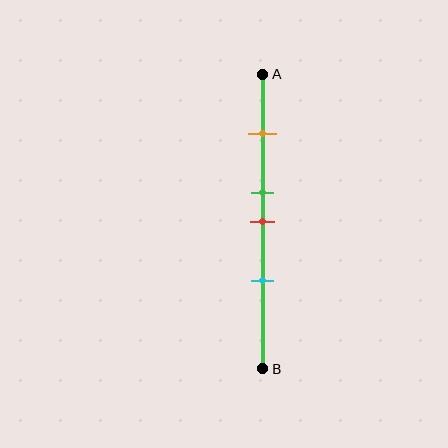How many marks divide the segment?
There are 4 marks dividing the segment.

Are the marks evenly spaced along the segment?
No, the marks are not evenly spaced.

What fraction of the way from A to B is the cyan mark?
The cyan mark is approximately 70% (0.7) of the way from A to B.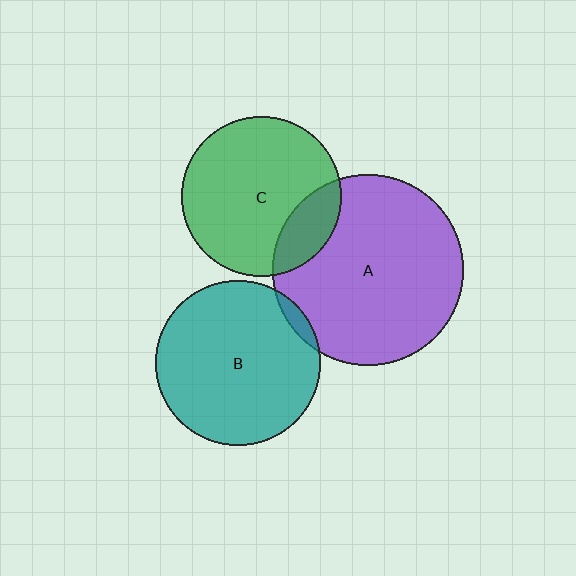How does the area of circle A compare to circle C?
Approximately 1.4 times.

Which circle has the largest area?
Circle A (purple).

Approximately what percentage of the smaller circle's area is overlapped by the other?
Approximately 5%.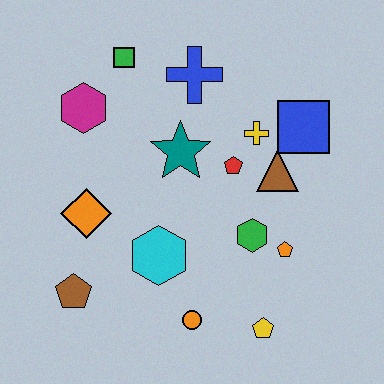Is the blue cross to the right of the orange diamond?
Yes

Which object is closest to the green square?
The magenta hexagon is closest to the green square.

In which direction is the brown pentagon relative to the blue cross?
The brown pentagon is below the blue cross.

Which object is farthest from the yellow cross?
The brown pentagon is farthest from the yellow cross.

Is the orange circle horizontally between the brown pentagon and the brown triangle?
Yes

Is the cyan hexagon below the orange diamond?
Yes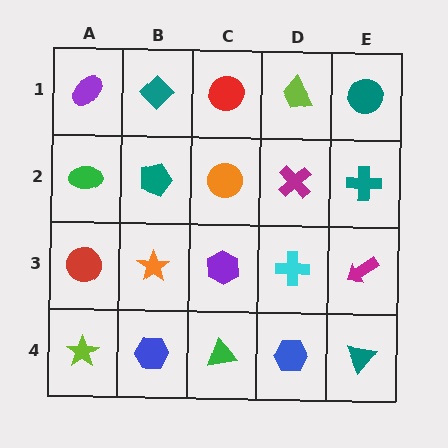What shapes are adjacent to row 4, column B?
An orange star (row 3, column B), a lime star (row 4, column A), a green triangle (row 4, column C).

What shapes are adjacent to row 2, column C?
A red circle (row 1, column C), a purple hexagon (row 3, column C), a teal pentagon (row 2, column B), a magenta cross (row 2, column D).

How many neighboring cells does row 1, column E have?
2.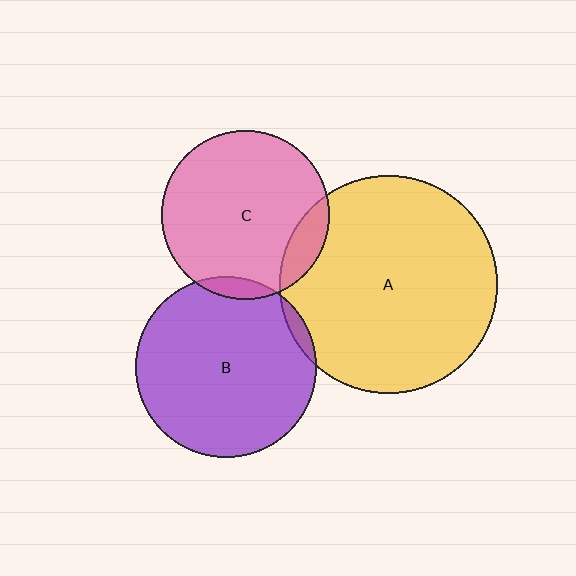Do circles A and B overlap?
Yes.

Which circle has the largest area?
Circle A (yellow).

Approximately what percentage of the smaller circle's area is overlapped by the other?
Approximately 5%.